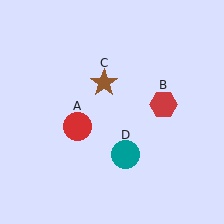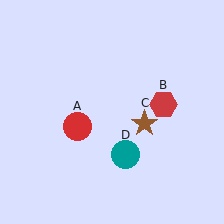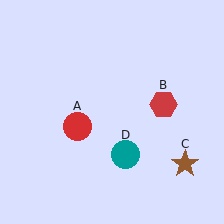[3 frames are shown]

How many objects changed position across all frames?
1 object changed position: brown star (object C).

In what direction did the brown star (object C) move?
The brown star (object C) moved down and to the right.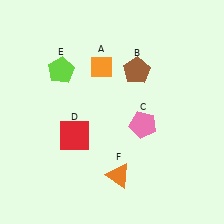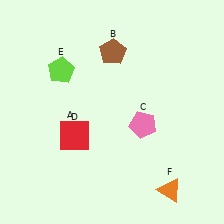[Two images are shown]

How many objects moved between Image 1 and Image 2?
3 objects moved between the two images.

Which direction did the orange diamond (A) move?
The orange diamond (A) moved down.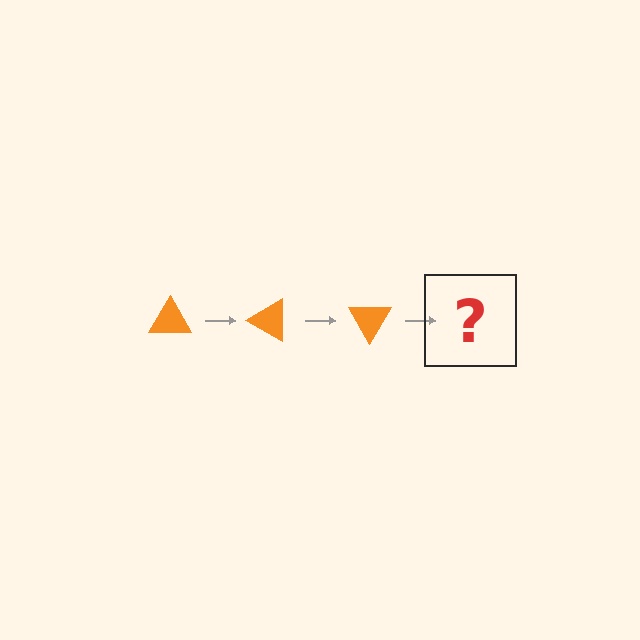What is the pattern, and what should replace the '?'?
The pattern is that the triangle rotates 30 degrees each step. The '?' should be an orange triangle rotated 90 degrees.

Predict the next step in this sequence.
The next step is an orange triangle rotated 90 degrees.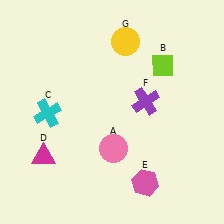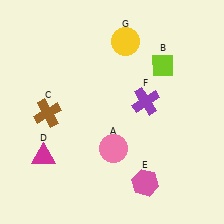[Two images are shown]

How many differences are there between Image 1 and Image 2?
There is 1 difference between the two images.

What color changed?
The cross (C) changed from cyan in Image 1 to brown in Image 2.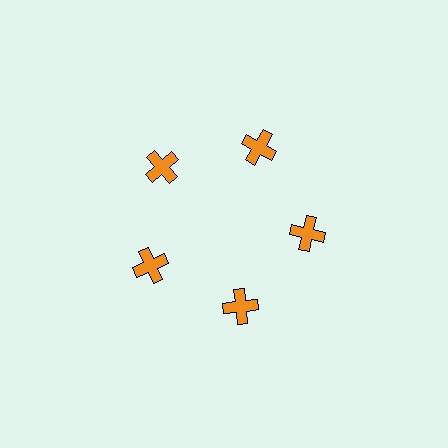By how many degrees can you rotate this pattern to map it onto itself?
The pattern maps onto itself every 72 degrees of rotation.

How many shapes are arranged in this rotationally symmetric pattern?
There are 5 shapes, arranged in 5 groups of 1.